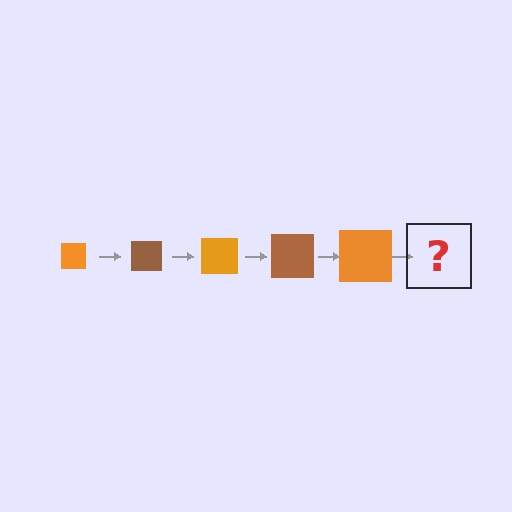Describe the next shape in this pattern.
It should be a brown square, larger than the previous one.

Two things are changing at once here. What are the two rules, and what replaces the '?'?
The two rules are that the square grows larger each step and the color cycles through orange and brown. The '?' should be a brown square, larger than the previous one.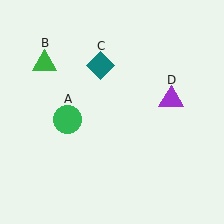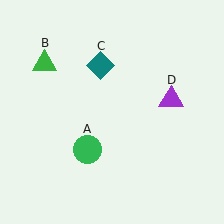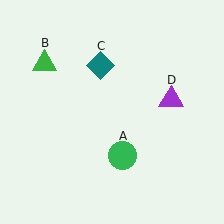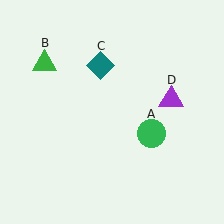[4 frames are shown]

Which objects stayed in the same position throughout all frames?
Green triangle (object B) and teal diamond (object C) and purple triangle (object D) remained stationary.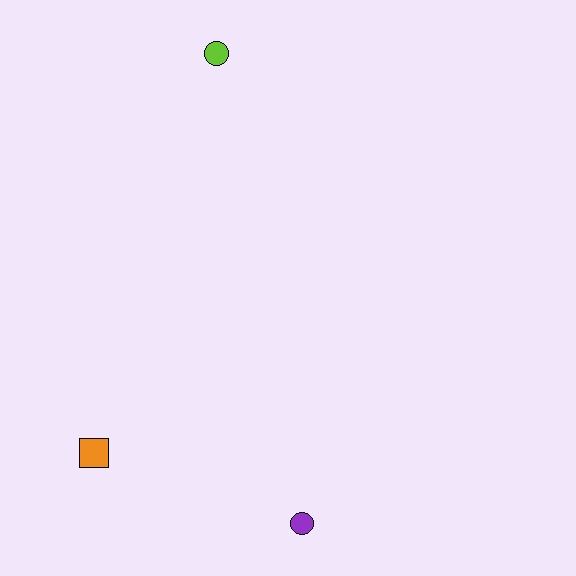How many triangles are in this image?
There are no triangles.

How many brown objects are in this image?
There are no brown objects.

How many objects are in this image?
There are 3 objects.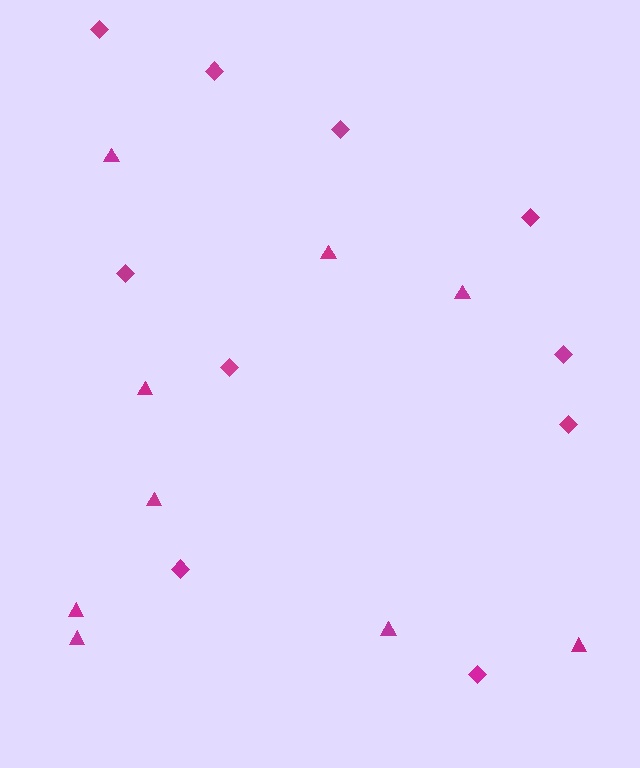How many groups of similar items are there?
There are 2 groups: one group of triangles (9) and one group of diamonds (10).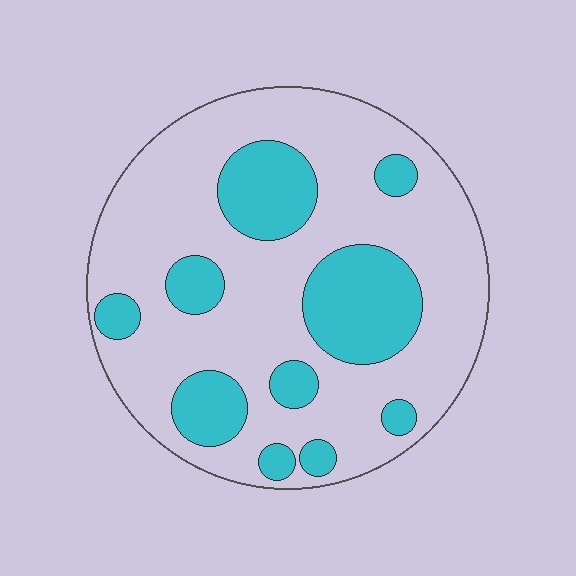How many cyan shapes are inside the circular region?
10.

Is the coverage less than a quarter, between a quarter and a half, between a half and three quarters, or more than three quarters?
Between a quarter and a half.